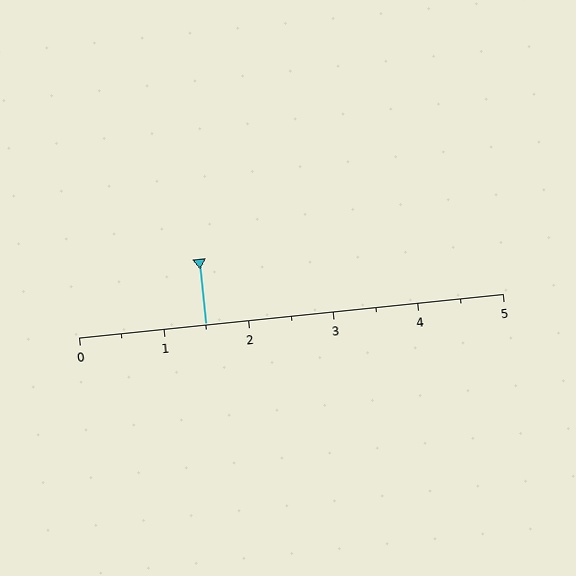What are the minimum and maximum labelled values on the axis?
The axis runs from 0 to 5.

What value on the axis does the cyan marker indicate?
The marker indicates approximately 1.5.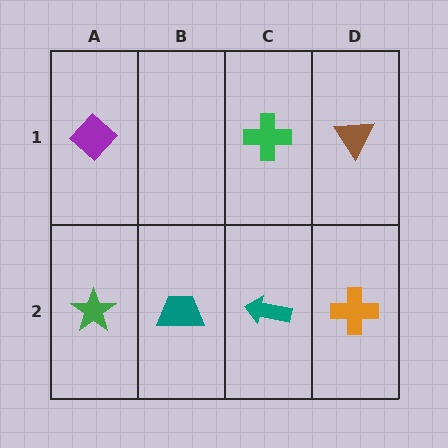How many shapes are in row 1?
3 shapes.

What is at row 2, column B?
A teal trapezoid.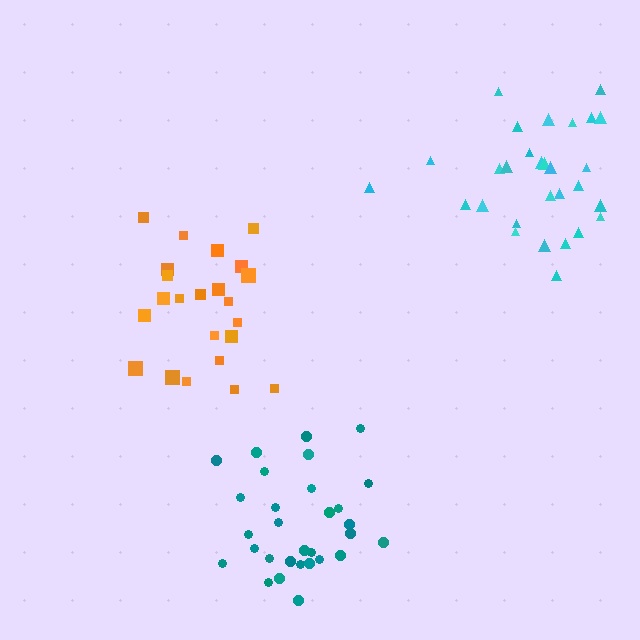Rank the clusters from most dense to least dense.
teal, cyan, orange.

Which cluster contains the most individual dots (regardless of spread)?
Teal (30).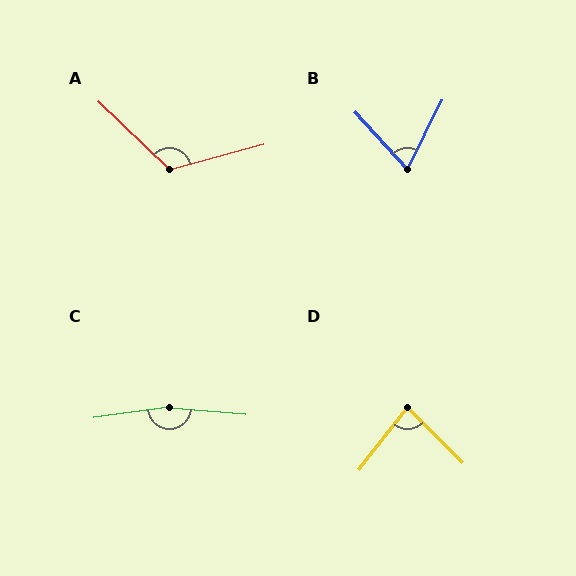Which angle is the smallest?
B, at approximately 69 degrees.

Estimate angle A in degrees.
Approximately 121 degrees.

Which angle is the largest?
C, at approximately 167 degrees.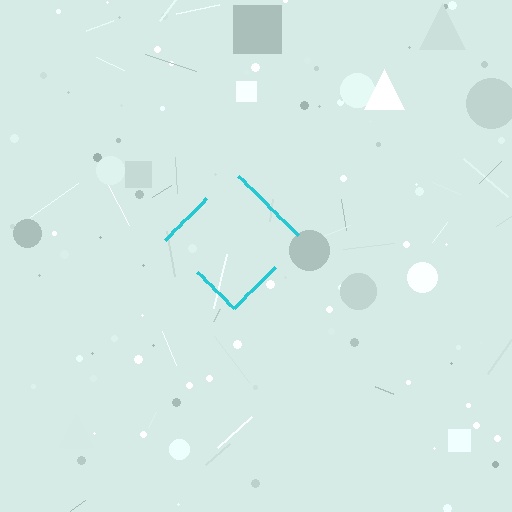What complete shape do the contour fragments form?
The contour fragments form a diamond.